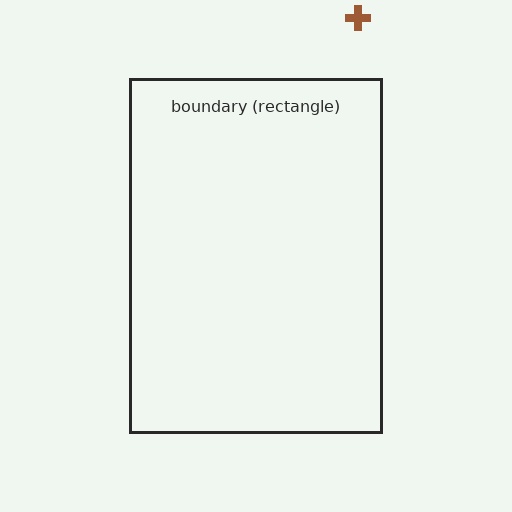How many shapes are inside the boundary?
0 inside, 1 outside.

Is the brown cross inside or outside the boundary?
Outside.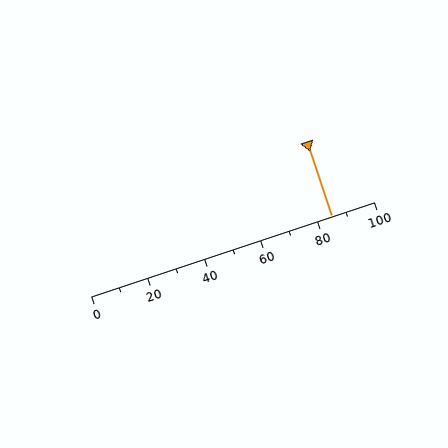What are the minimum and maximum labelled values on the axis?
The axis runs from 0 to 100.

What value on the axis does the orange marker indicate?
The marker indicates approximately 85.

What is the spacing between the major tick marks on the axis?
The major ticks are spaced 20 apart.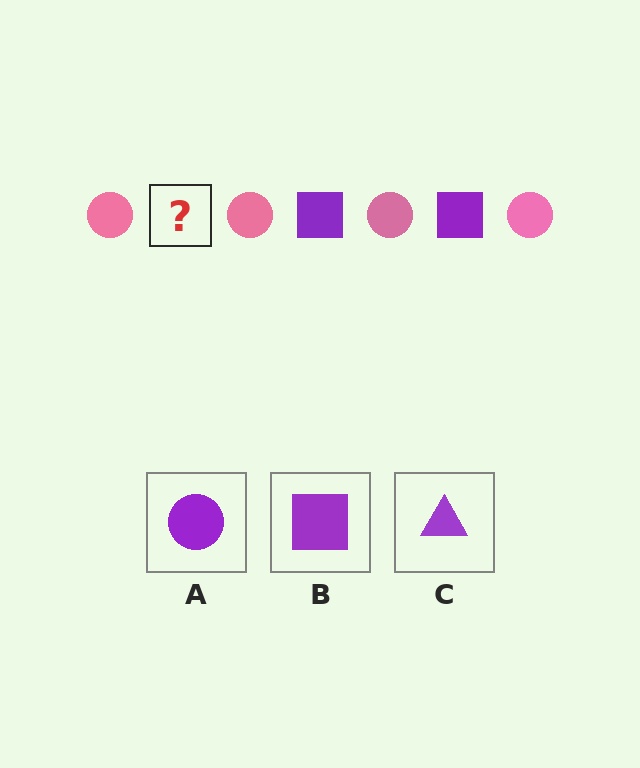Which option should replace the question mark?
Option B.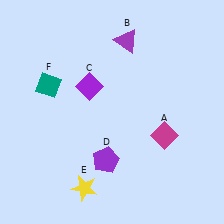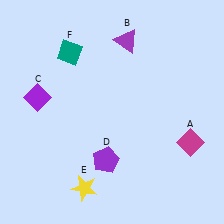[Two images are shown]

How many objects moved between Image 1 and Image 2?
3 objects moved between the two images.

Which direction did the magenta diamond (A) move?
The magenta diamond (A) moved right.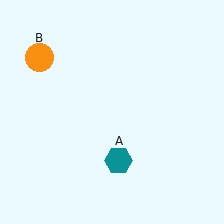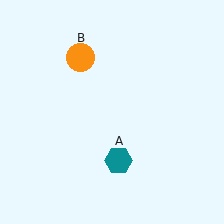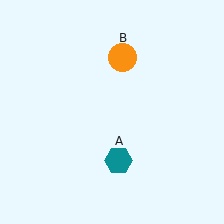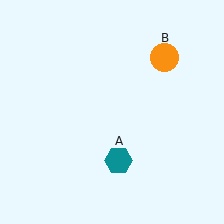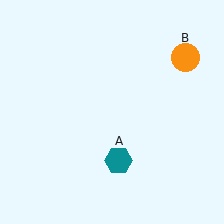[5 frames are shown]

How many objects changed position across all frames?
1 object changed position: orange circle (object B).